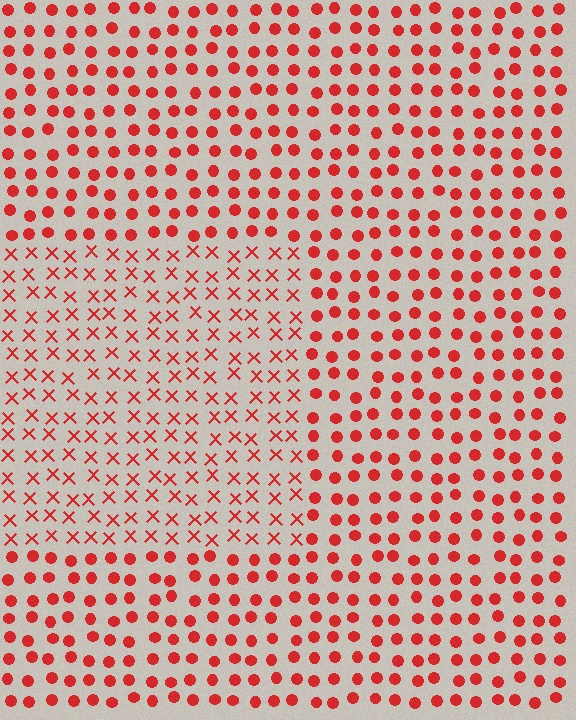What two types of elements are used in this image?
The image uses X marks inside the rectangle region and circles outside it.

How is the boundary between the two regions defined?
The boundary is defined by a change in element shape: X marks inside vs. circles outside. All elements share the same color and spacing.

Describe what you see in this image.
The image is filled with small red elements arranged in a uniform grid. A rectangle-shaped region contains X marks, while the surrounding area contains circles. The boundary is defined purely by the change in element shape.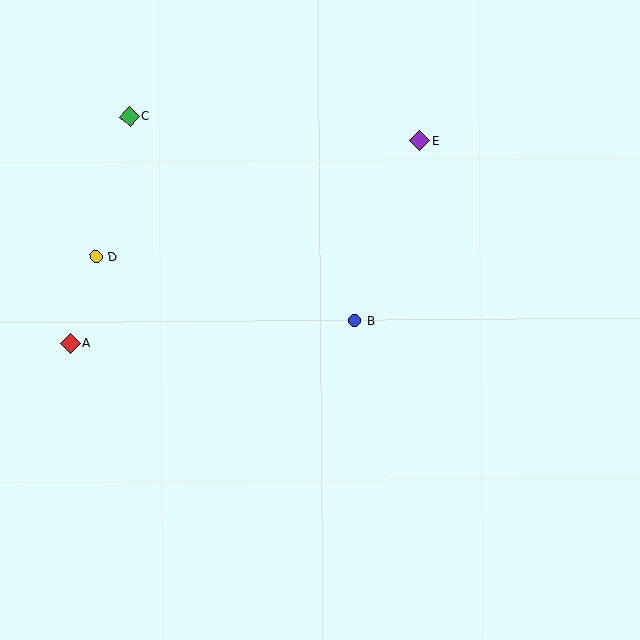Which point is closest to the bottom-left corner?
Point A is closest to the bottom-left corner.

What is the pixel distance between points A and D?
The distance between A and D is 90 pixels.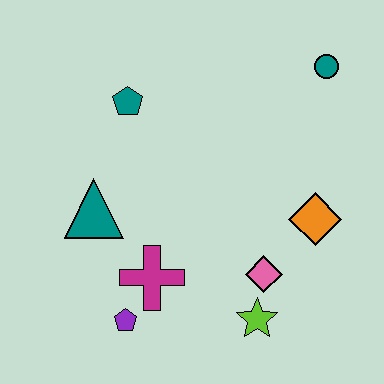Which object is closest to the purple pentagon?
The magenta cross is closest to the purple pentagon.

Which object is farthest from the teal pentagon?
The lime star is farthest from the teal pentagon.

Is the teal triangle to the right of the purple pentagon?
No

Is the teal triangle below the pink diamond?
No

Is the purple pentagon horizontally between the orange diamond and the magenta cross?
No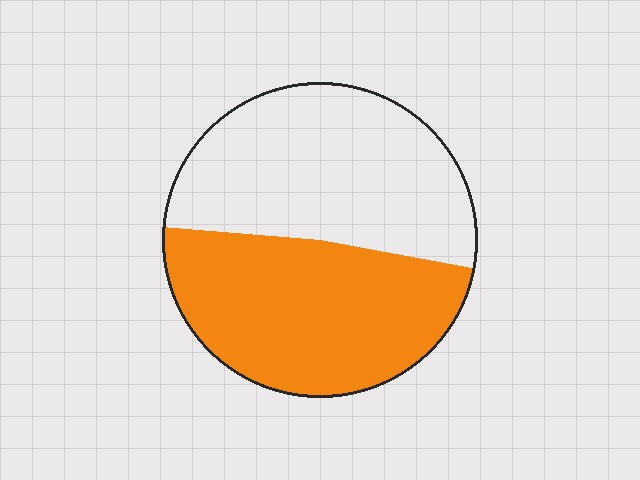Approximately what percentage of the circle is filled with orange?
Approximately 50%.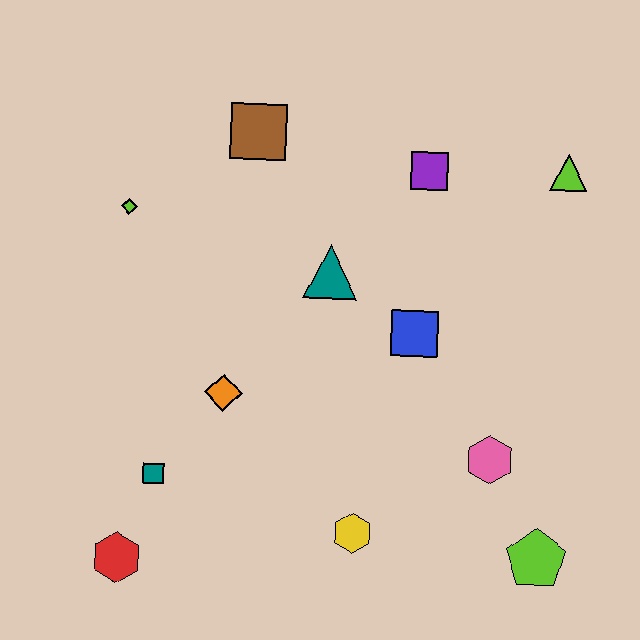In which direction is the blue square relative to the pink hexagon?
The blue square is above the pink hexagon.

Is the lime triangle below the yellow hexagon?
No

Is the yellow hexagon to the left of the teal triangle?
No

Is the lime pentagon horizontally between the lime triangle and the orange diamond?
Yes